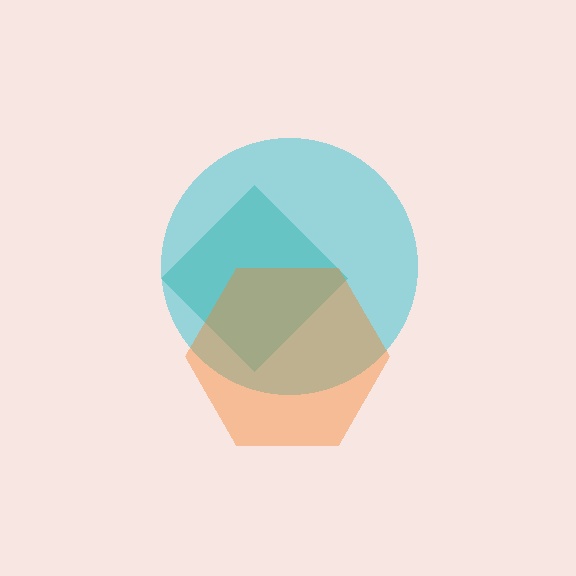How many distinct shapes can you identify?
There are 3 distinct shapes: a teal diamond, a cyan circle, an orange hexagon.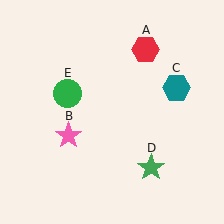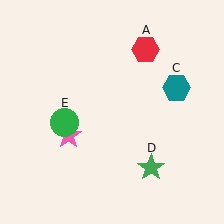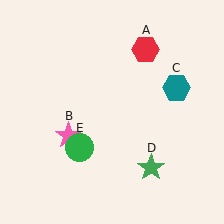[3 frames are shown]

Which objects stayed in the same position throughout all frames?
Red hexagon (object A) and pink star (object B) and teal hexagon (object C) and green star (object D) remained stationary.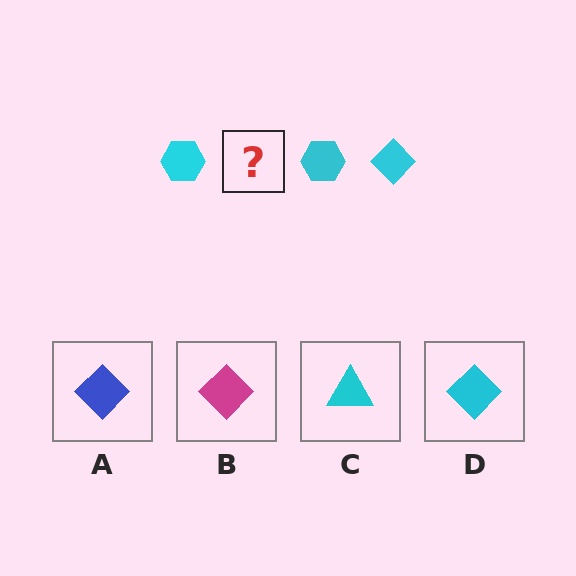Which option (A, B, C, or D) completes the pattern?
D.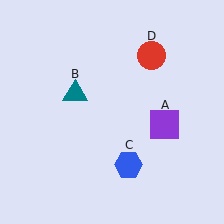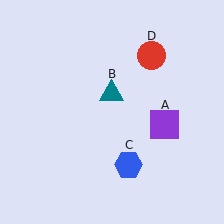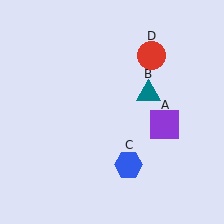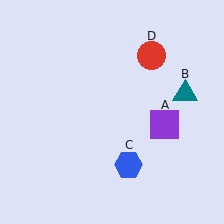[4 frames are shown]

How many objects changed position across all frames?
1 object changed position: teal triangle (object B).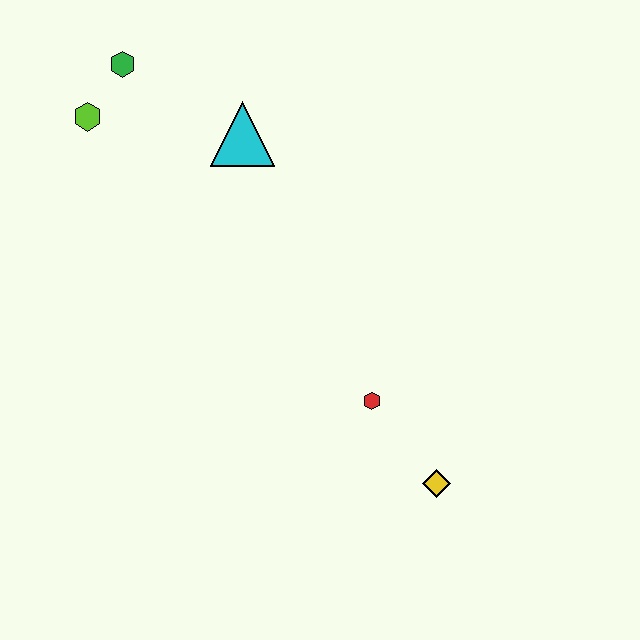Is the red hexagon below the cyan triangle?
Yes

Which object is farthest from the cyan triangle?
The yellow diamond is farthest from the cyan triangle.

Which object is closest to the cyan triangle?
The green hexagon is closest to the cyan triangle.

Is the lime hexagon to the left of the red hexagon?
Yes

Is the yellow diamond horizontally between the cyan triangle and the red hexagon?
No